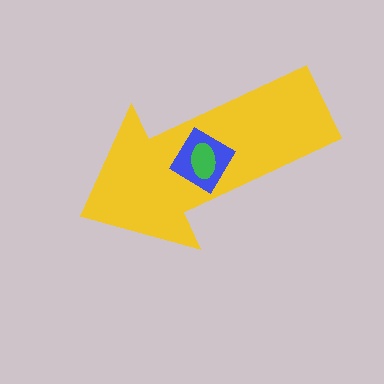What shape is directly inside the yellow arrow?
The blue diamond.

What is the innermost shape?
The green ellipse.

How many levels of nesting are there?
3.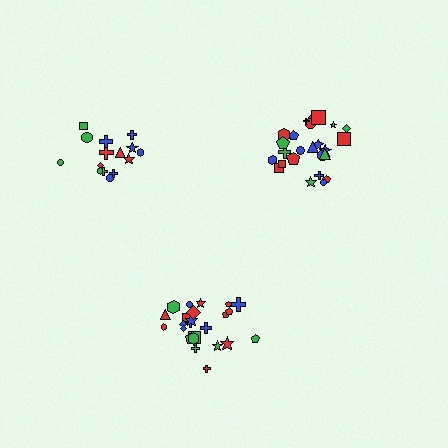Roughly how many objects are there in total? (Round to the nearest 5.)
Roughly 65 objects in total.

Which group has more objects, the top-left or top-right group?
The top-right group.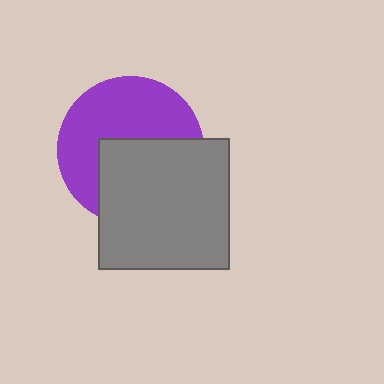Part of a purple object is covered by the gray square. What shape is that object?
It is a circle.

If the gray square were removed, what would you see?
You would see the complete purple circle.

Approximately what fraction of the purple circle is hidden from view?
Roughly 47% of the purple circle is hidden behind the gray square.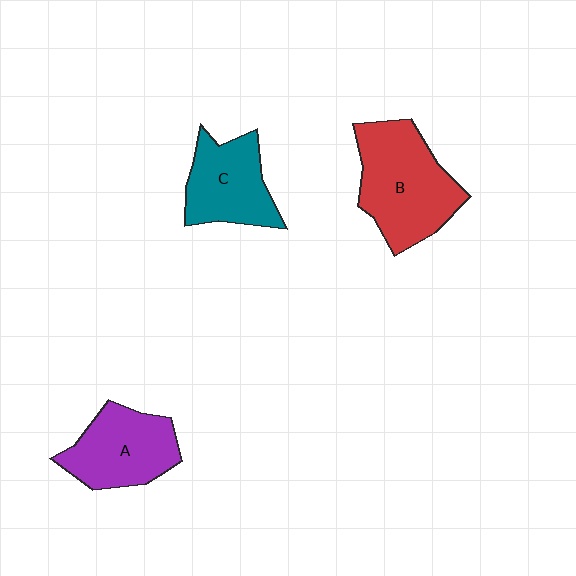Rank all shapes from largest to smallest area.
From largest to smallest: B (red), A (purple), C (teal).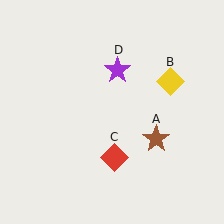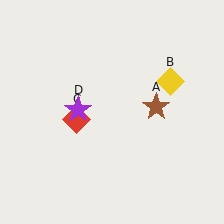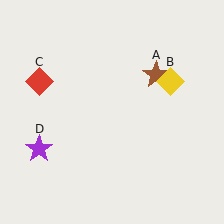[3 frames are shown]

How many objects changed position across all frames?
3 objects changed position: brown star (object A), red diamond (object C), purple star (object D).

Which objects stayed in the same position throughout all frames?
Yellow diamond (object B) remained stationary.